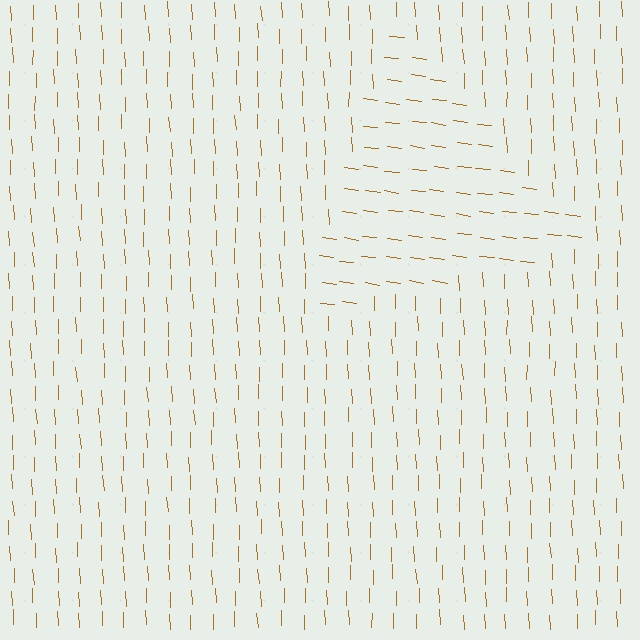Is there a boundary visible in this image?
Yes, there is a texture boundary formed by a change in line orientation.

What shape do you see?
I see a triangle.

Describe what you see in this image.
The image is filled with small brown line segments. A triangle region in the image has lines oriented differently from the surrounding lines, creating a visible texture boundary.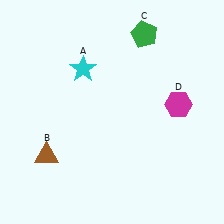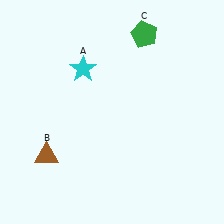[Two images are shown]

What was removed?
The magenta hexagon (D) was removed in Image 2.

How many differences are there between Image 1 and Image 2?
There is 1 difference between the two images.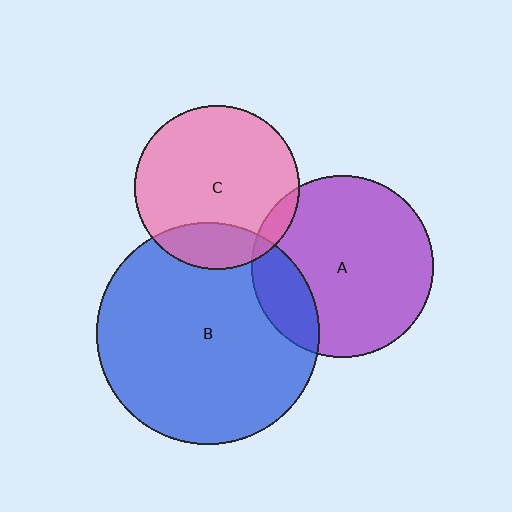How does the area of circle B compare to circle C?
Approximately 1.8 times.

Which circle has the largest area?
Circle B (blue).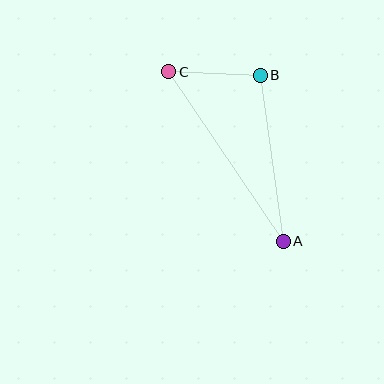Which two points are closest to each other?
Points B and C are closest to each other.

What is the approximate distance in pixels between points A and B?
The distance between A and B is approximately 168 pixels.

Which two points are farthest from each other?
Points A and C are farthest from each other.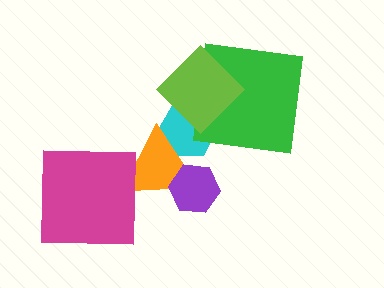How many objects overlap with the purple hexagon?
1 object overlaps with the purple hexagon.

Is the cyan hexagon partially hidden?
Yes, it is partially covered by another shape.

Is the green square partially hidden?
Yes, it is partially covered by another shape.